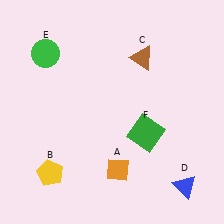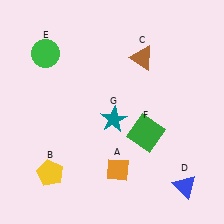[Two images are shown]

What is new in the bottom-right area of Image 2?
A teal star (G) was added in the bottom-right area of Image 2.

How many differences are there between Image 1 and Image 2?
There is 1 difference between the two images.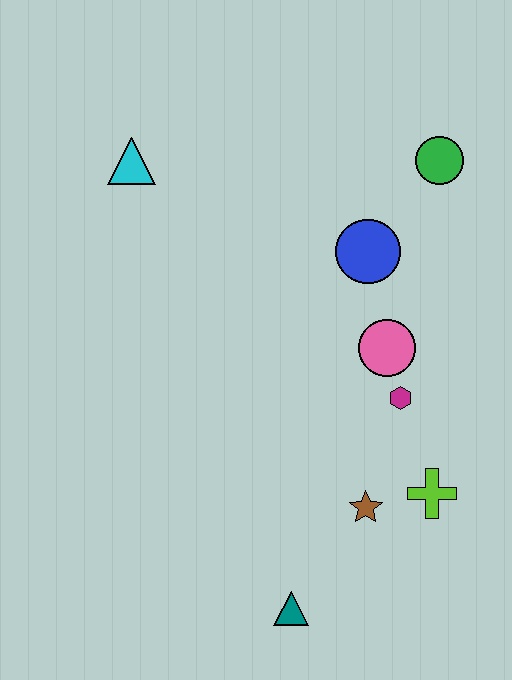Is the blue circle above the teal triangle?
Yes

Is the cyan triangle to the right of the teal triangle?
No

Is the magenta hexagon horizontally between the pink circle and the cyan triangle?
No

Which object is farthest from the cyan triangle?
The teal triangle is farthest from the cyan triangle.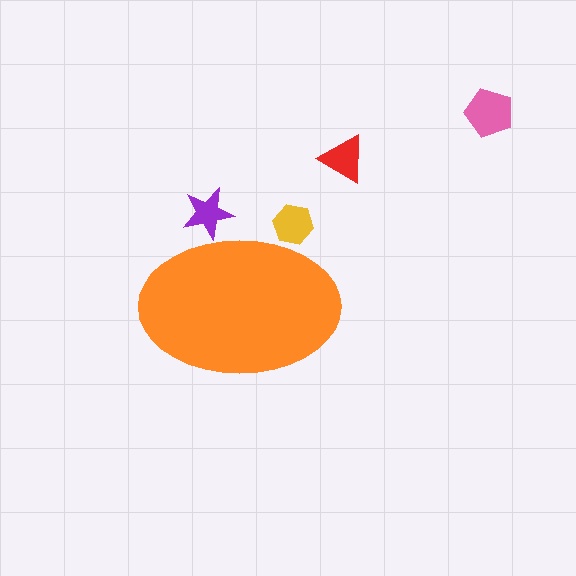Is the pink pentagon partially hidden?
No, the pink pentagon is fully visible.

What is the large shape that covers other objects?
An orange ellipse.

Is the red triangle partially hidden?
No, the red triangle is fully visible.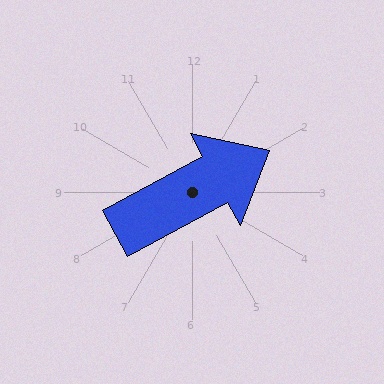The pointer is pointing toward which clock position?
Roughly 2 o'clock.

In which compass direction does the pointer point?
Northeast.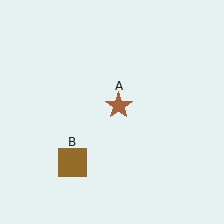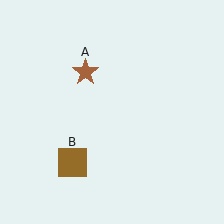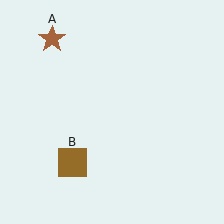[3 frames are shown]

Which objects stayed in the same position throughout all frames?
Brown square (object B) remained stationary.